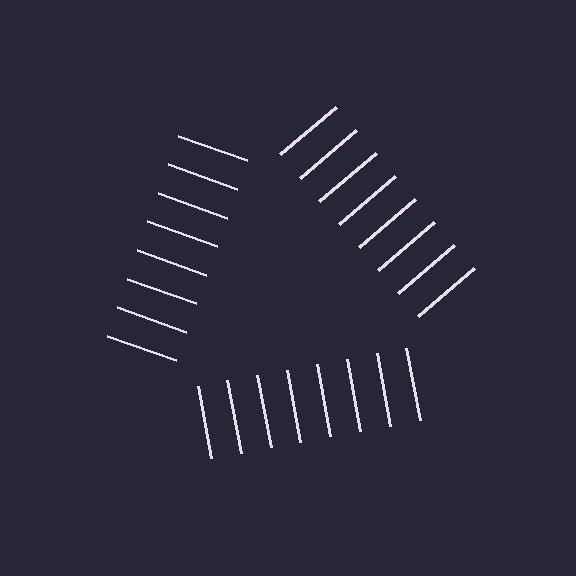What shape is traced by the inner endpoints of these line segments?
An illusory triangle — the line segments terminate on its edges but no continuous stroke is drawn.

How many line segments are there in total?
24 — 8 along each of the 3 edges.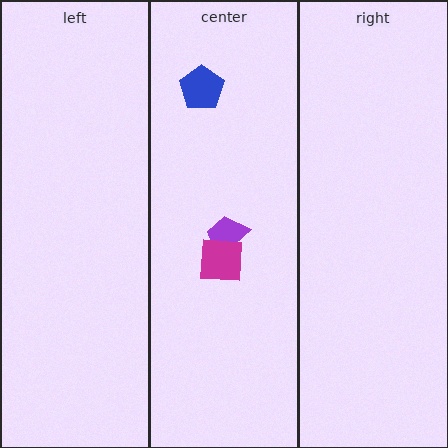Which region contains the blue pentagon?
The center region.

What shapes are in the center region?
The purple trapezoid, the magenta square, the blue pentagon.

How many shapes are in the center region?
3.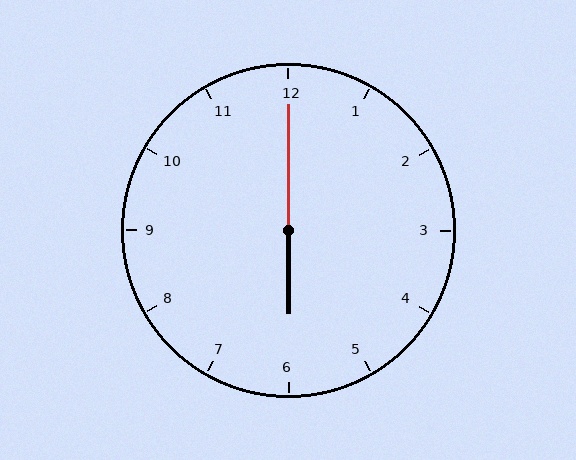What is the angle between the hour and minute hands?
Approximately 180 degrees.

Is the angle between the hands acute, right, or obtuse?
It is obtuse.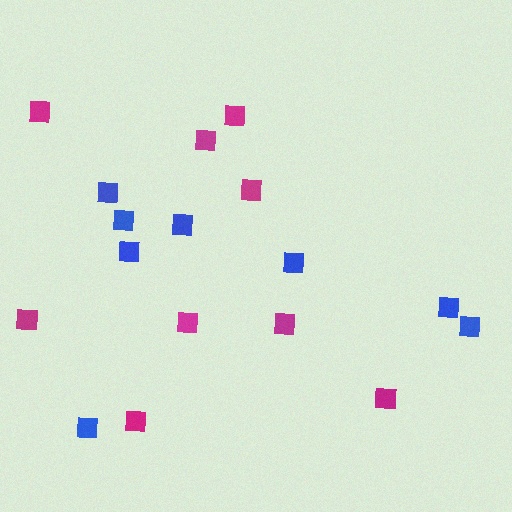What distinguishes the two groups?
There are 2 groups: one group of magenta squares (9) and one group of blue squares (8).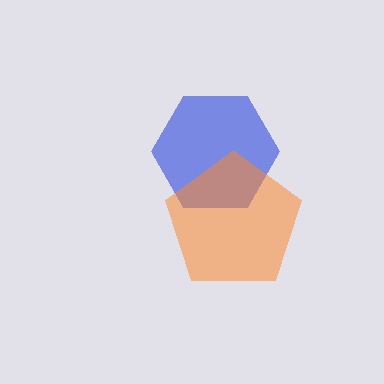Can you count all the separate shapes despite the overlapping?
Yes, there are 2 separate shapes.